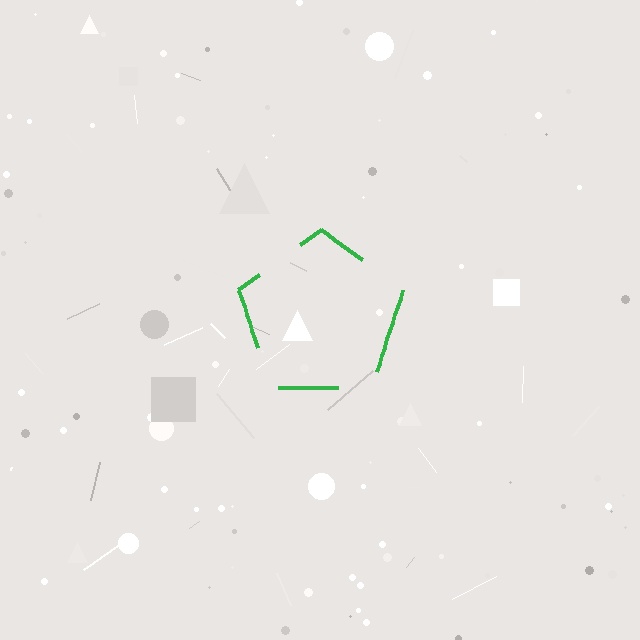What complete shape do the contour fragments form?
The contour fragments form a pentagon.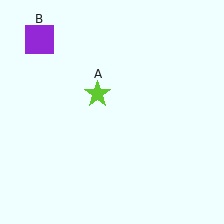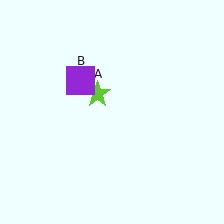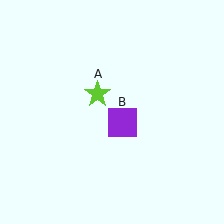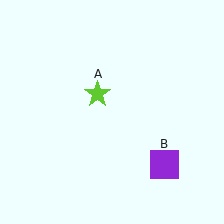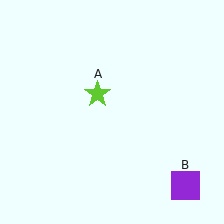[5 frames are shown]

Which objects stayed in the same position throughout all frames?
Lime star (object A) remained stationary.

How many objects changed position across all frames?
1 object changed position: purple square (object B).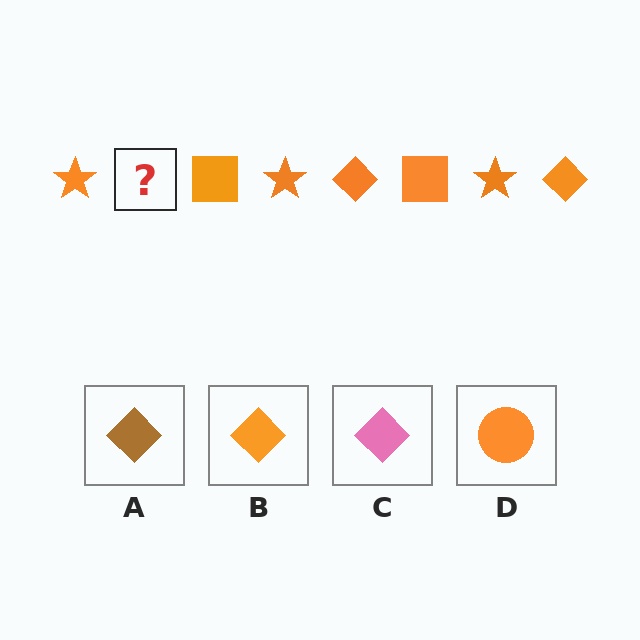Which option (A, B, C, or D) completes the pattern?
B.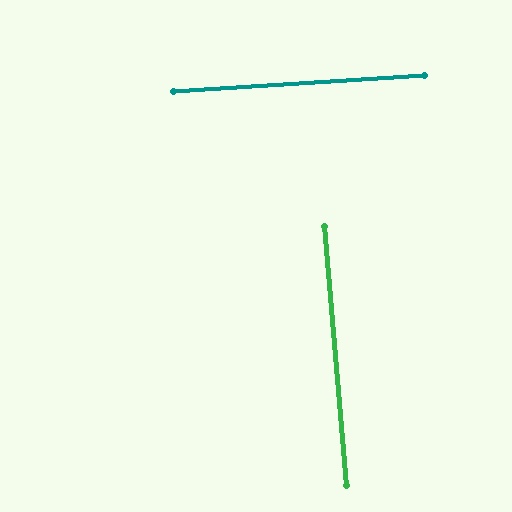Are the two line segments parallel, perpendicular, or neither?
Perpendicular — they meet at approximately 89°.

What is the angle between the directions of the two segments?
Approximately 89 degrees.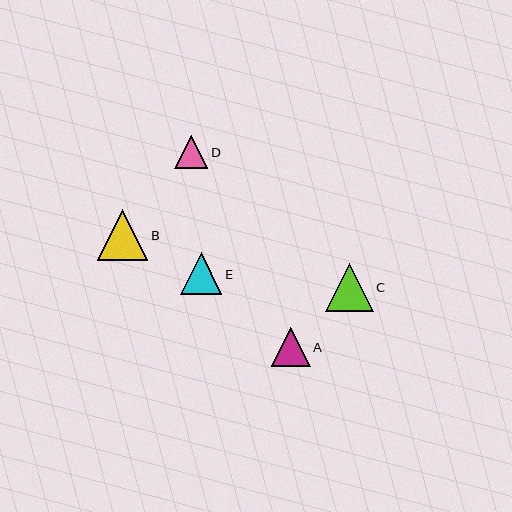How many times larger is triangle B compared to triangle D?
Triangle B is approximately 1.5 times the size of triangle D.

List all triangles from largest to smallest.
From largest to smallest: B, C, E, A, D.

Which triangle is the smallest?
Triangle D is the smallest with a size of approximately 33 pixels.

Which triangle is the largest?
Triangle B is the largest with a size of approximately 50 pixels.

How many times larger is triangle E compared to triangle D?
Triangle E is approximately 1.3 times the size of triangle D.